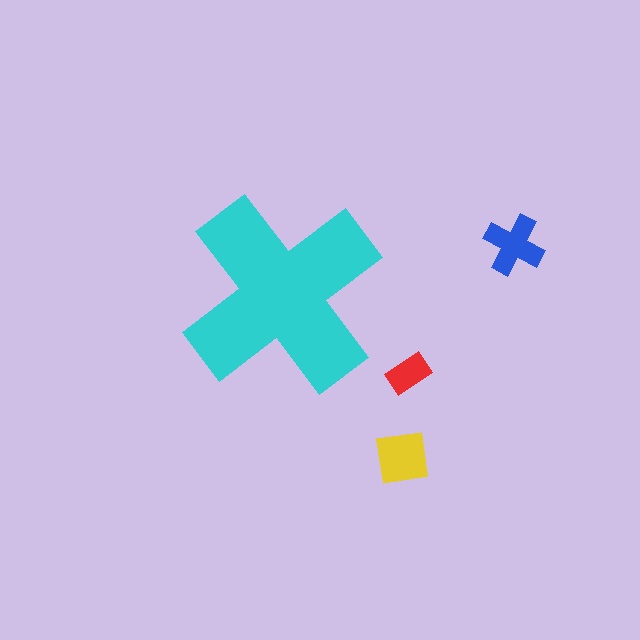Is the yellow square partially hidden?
No, the yellow square is fully visible.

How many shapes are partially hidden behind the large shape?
0 shapes are partially hidden.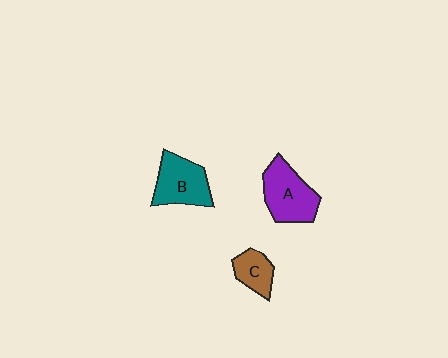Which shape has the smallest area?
Shape C (brown).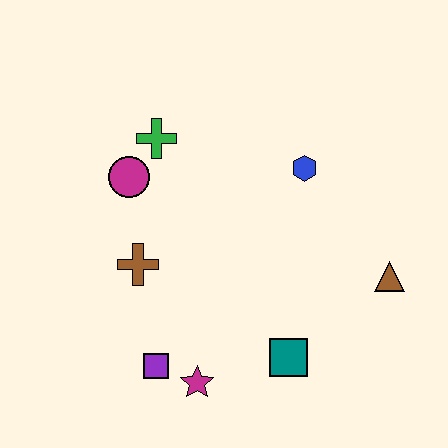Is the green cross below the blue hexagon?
No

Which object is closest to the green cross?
The magenta circle is closest to the green cross.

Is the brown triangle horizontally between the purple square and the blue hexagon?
No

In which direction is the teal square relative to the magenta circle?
The teal square is below the magenta circle.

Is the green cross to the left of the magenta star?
Yes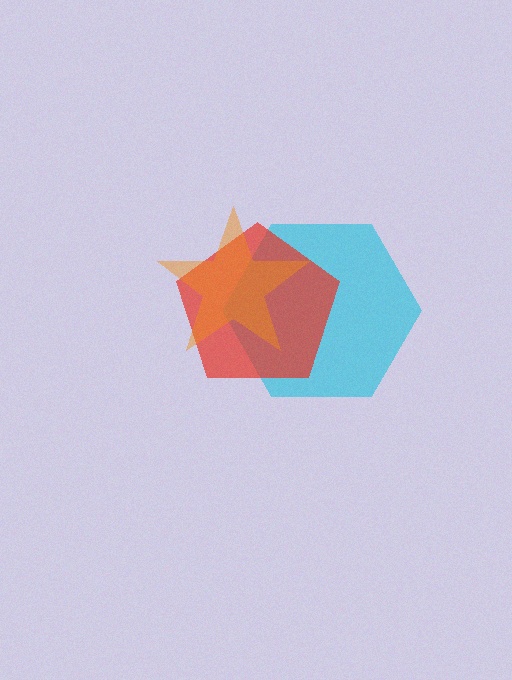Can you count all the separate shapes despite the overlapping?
Yes, there are 3 separate shapes.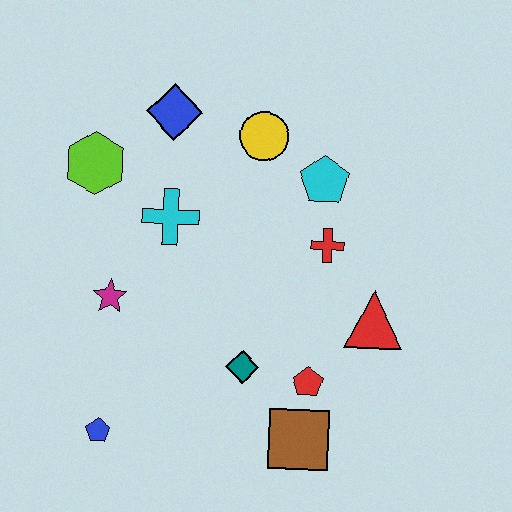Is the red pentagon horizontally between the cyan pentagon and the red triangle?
No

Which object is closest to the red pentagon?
The brown square is closest to the red pentagon.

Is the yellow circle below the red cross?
No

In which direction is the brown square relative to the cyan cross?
The brown square is below the cyan cross.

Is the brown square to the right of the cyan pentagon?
No